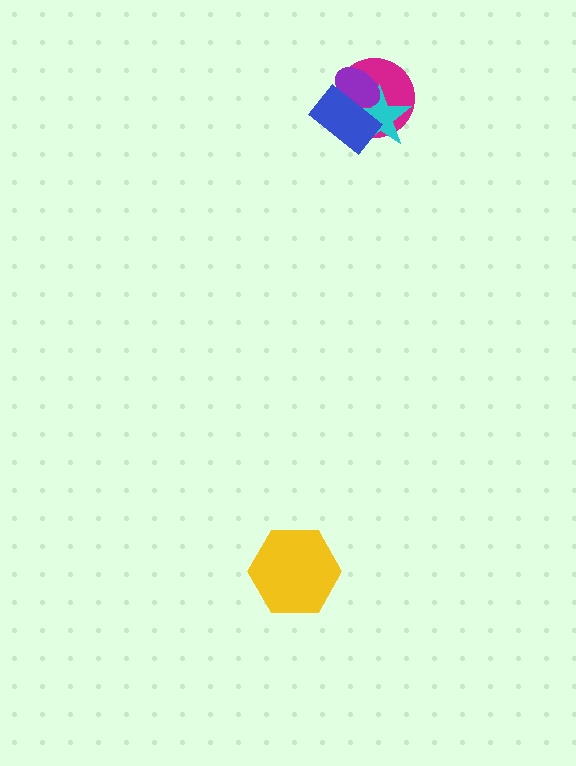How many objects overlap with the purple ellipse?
3 objects overlap with the purple ellipse.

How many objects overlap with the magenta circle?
3 objects overlap with the magenta circle.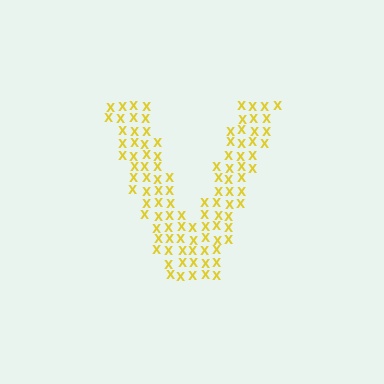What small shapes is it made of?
It is made of small letter X's.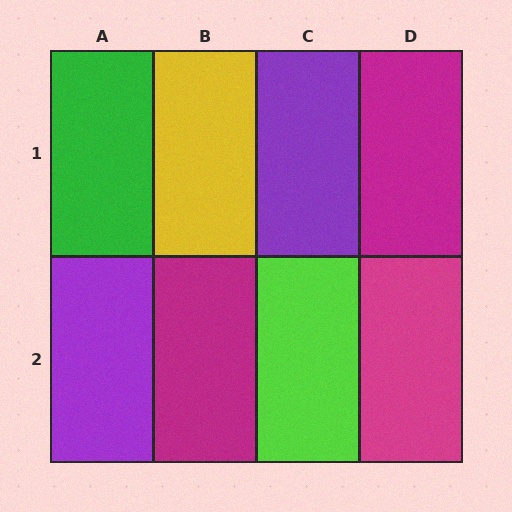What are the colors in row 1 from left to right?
Green, yellow, purple, magenta.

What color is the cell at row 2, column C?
Lime.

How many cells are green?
1 cell is green.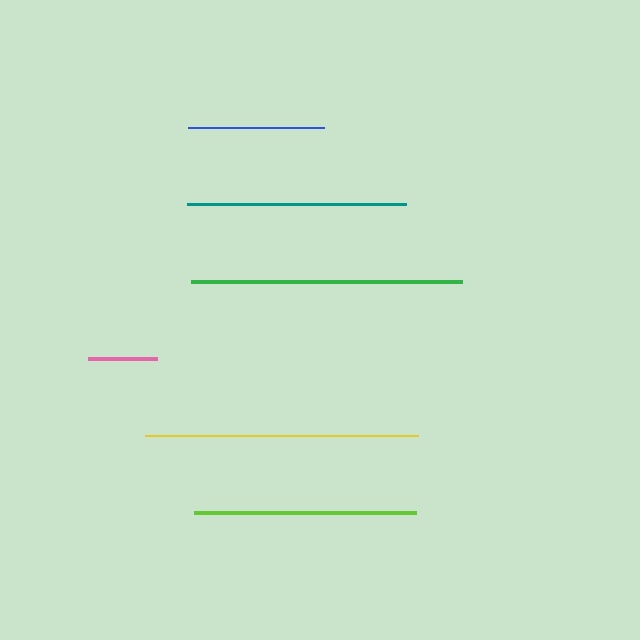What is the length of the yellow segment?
The yellow segment is approximately 272 pixels long.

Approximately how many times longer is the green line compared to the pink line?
The green line is approximately 4.0 times the length of the pink line.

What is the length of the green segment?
The green segment is approximately 271 pixels long.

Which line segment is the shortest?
The pink line is the shortest at approximately 69 pixels.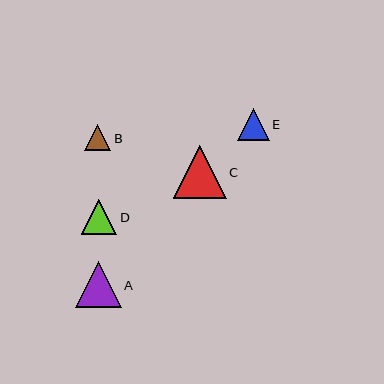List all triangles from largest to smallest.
From largest to smallest: C, A, D, E, B.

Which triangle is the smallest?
Triangle B is the smallest with a size of approximately 26 pixels.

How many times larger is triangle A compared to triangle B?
Triangle A is approximately 1.8 times the size of triangle B.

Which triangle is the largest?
Triangle C is the largest with a size of approximately 53 pixels.